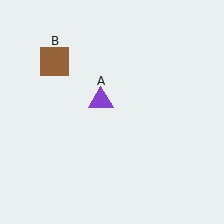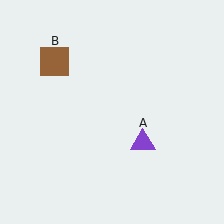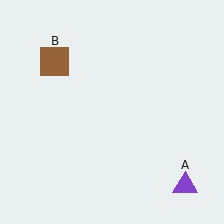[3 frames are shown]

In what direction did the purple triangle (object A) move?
The purple triangle (object A) moved down and to the right.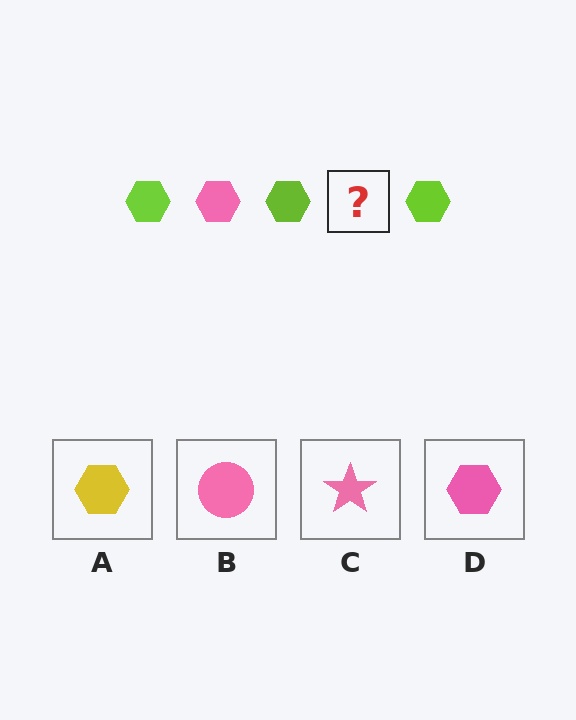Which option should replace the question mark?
Option D.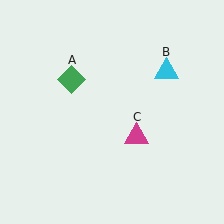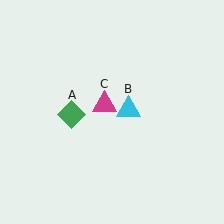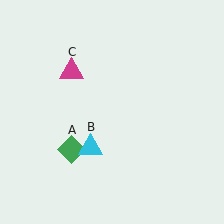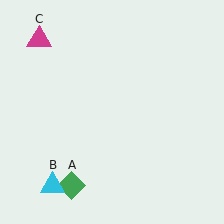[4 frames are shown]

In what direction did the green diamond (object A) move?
The green diamond (object A) moved down.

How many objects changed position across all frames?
3 objects changed position: green diamond (object A), cyan triangle (object B), magenta triangle (object C).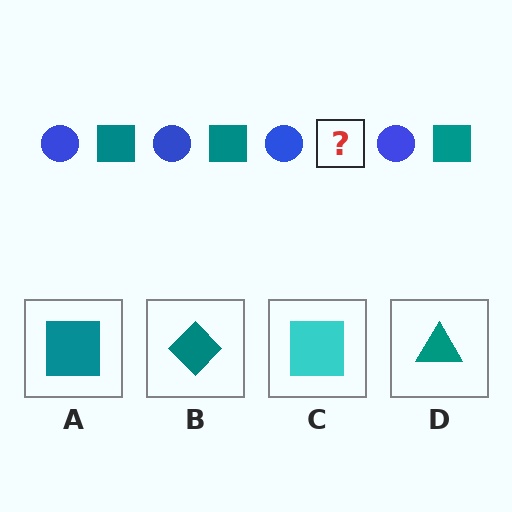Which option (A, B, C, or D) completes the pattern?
A.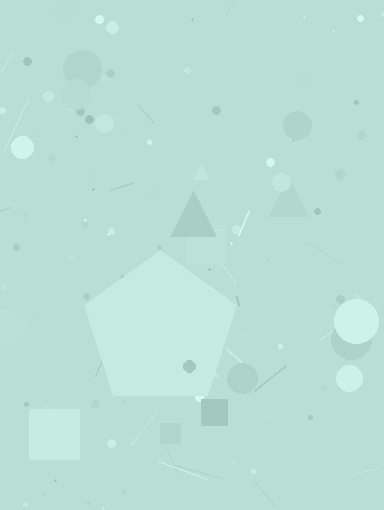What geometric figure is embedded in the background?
A pentagon is embedded in the background.